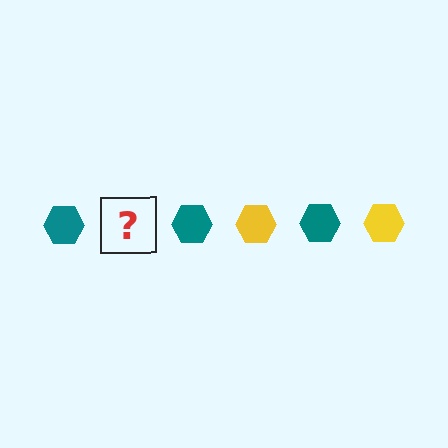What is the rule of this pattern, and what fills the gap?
The rule is that the pattern cycles through teal, yellow hexagons. The gap should be filled with a yellow hexagon.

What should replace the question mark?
The question mark should be replaced with a yellow hexagon.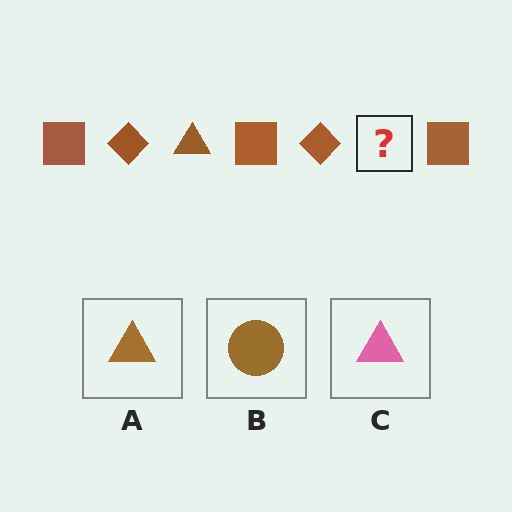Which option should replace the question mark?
Option A.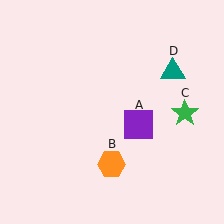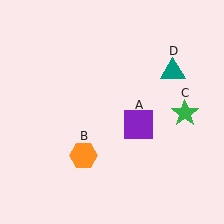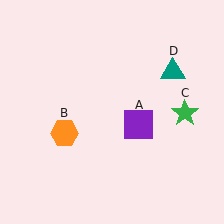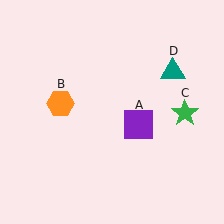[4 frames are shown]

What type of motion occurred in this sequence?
The orange hexagon (object B) rotated clockwise around the center of the scene.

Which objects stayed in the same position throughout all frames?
Purple square (object A) and green star (object C) and teal triangle (object D) remained stationary.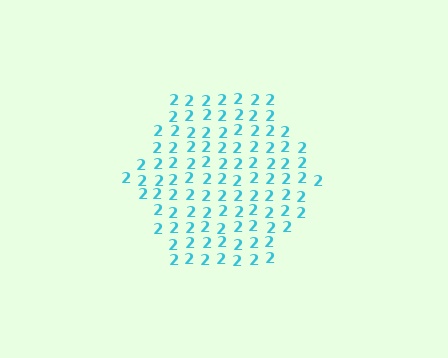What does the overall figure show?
The overall figure shows a hexagon.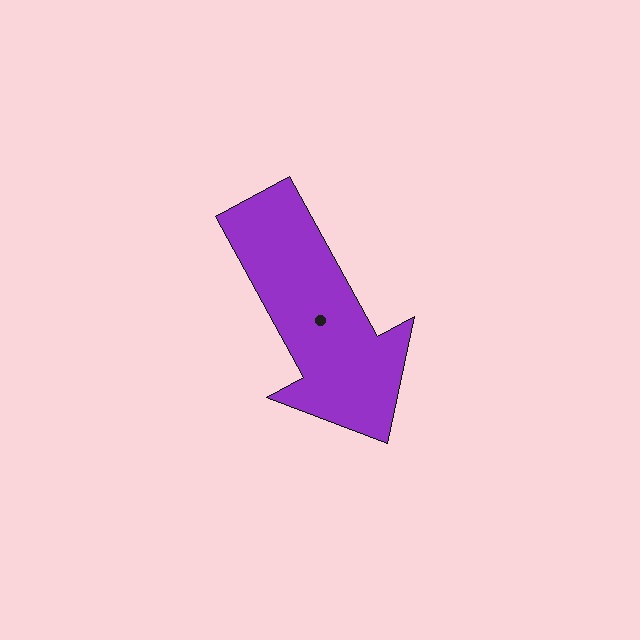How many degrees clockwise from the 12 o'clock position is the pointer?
Approximately 151 degrees.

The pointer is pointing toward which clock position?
Roughly 5 o'clock.